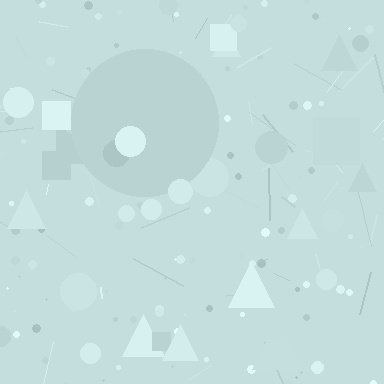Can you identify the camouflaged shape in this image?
The camouflaged shape is a circle.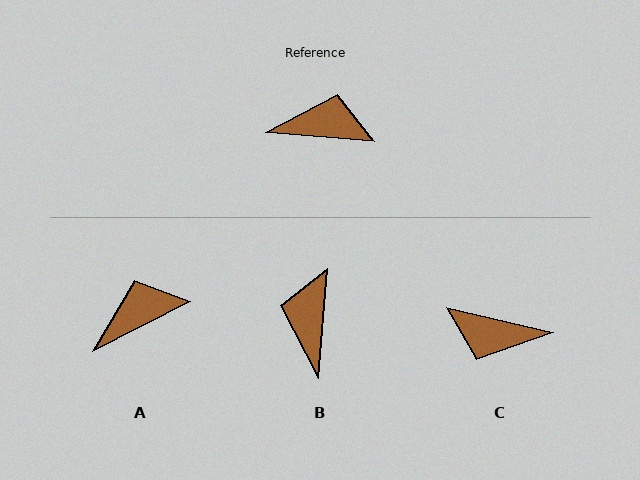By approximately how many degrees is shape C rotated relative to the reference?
Approximately 171 degrees counter-clockwise.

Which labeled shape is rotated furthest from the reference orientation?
C, about 171 degrees away.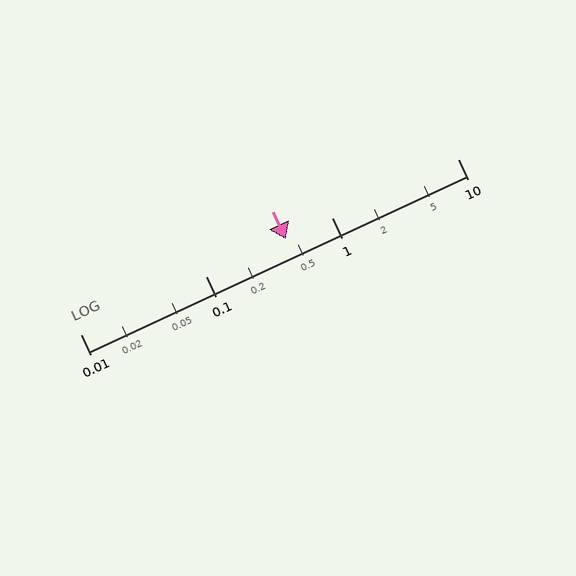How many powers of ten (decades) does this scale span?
The scale spans 3 decades, from 0.01 to 10.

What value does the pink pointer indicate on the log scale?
The pointer indicates approximately 0.43.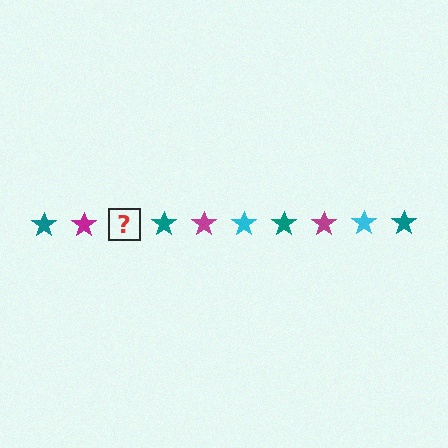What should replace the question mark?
The question mark should be replaced with a cyan star.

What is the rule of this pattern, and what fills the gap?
The rule is that the pattern cycles through teal, magenta, cyan stars. The gap should be filled with a cyan star.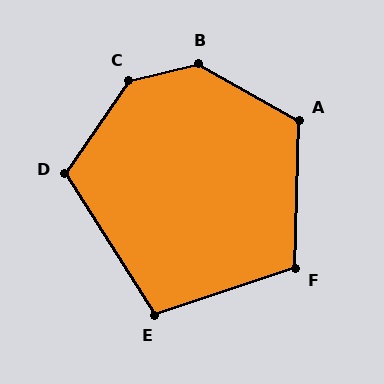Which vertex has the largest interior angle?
C, at approximately 138 degrees.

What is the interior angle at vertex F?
Approximately 110 degrees (obtuse).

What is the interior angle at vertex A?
Approximately 118 degrees (obtuse).